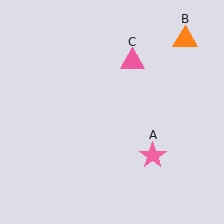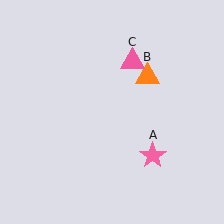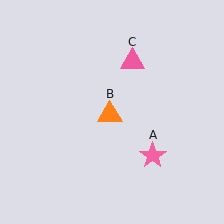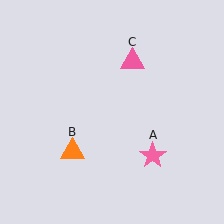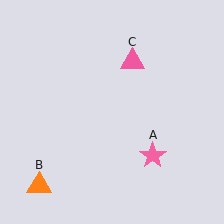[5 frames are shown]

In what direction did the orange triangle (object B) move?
The orange triangle (object B) moved down and to the left.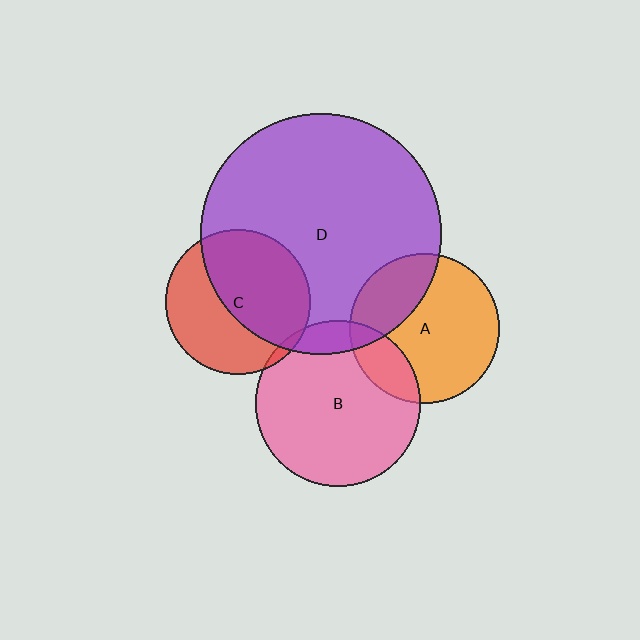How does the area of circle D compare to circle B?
Approximately 2.1 times.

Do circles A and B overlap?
Yes.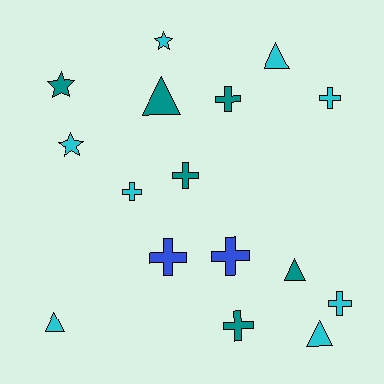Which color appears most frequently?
Cyan, with 8 objects.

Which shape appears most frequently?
Cross, with 8 objects.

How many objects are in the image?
There are 16 objects.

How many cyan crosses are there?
There are 3 cyan crosses.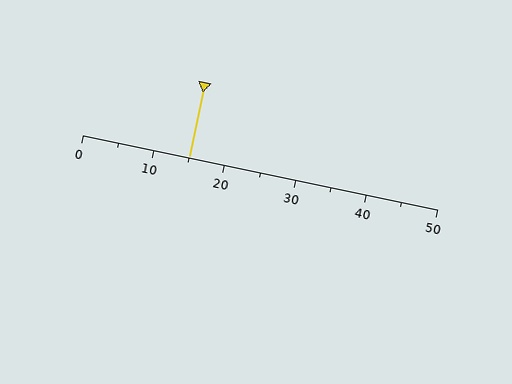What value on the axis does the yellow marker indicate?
The marker indicates approximately 15.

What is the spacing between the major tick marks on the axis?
The major ticks are spaced 10 apart.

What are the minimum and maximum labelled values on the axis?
The axis runs from 0 to 50.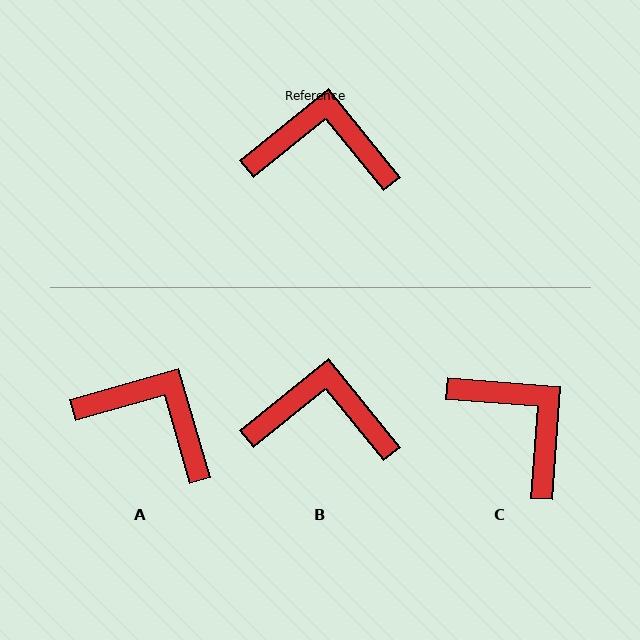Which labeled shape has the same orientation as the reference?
B.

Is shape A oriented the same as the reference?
No, it is off by about 23 degrees.